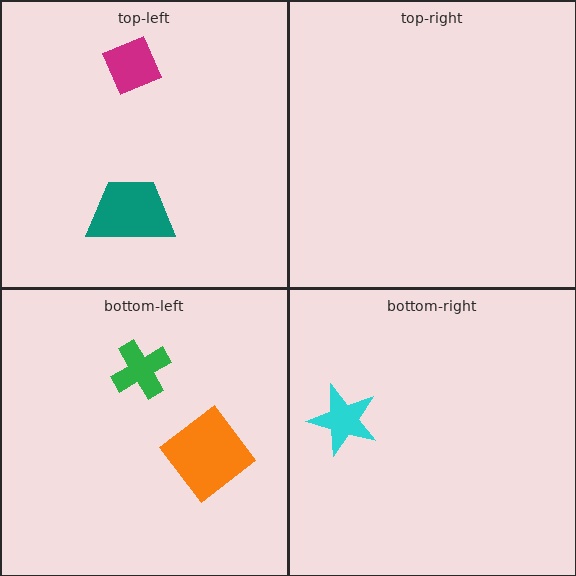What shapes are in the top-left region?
The magenta diamond, the teal trapezoid.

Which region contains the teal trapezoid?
The top-left region.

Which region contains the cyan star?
The bottom-right region.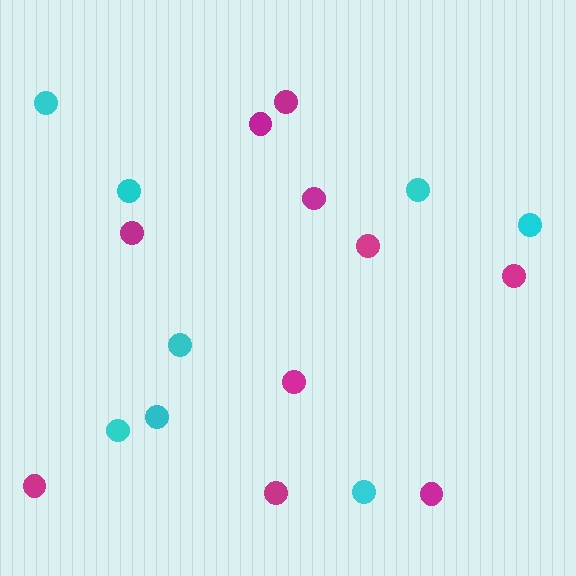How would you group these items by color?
There are 2 groups: one group of magenta circles (10) and one group of cyan circles (8).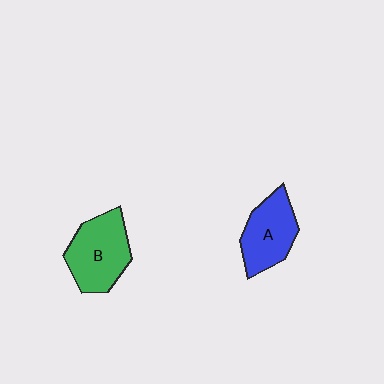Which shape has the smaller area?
Shape A (blue).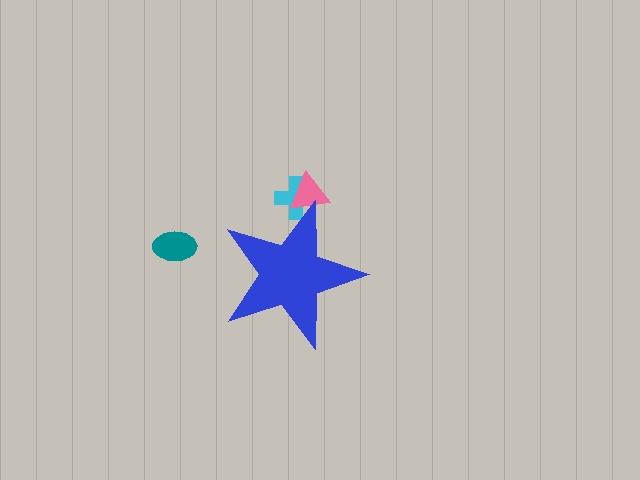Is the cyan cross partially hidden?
Yes, the cyan cross is partially hidden behind the blue star.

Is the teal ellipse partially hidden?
No, the teal ellipse is fully visible.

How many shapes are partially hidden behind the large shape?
2 shapes are partially hidden.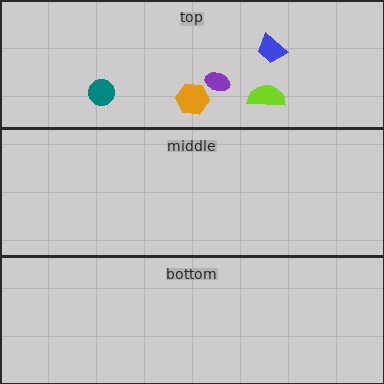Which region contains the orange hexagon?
The top region.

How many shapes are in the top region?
5.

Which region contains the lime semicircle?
The top region.